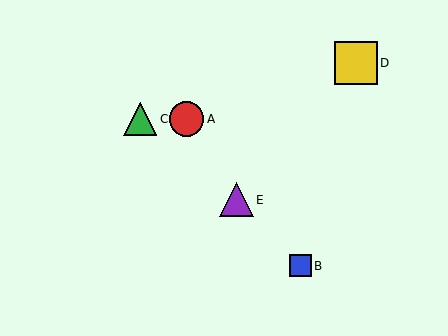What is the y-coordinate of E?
Object E is at y≈200.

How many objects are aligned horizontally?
2 objects (A, C) are aligned horizontally.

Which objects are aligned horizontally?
Objects A, C are aligned horizontally.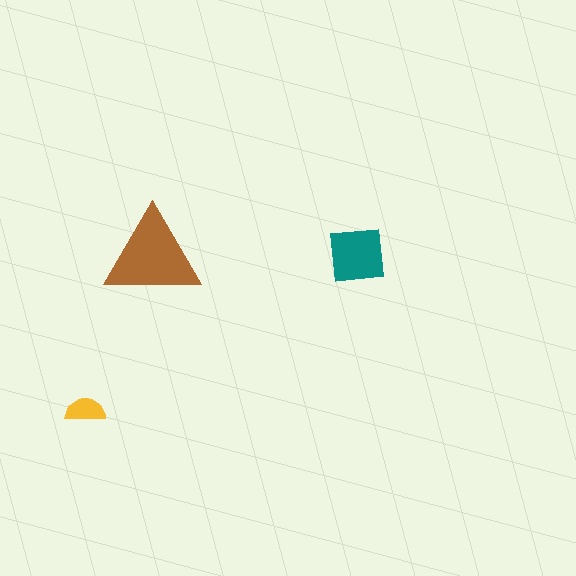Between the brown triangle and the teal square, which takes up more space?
The brown triangle.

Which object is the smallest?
The yellow semicircle.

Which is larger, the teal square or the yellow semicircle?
The teal square.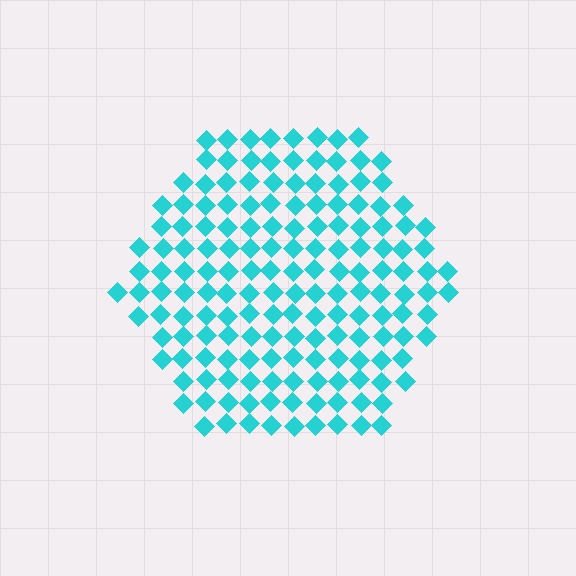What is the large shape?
The large shape is a hexagon.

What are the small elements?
The small elements are diamonds.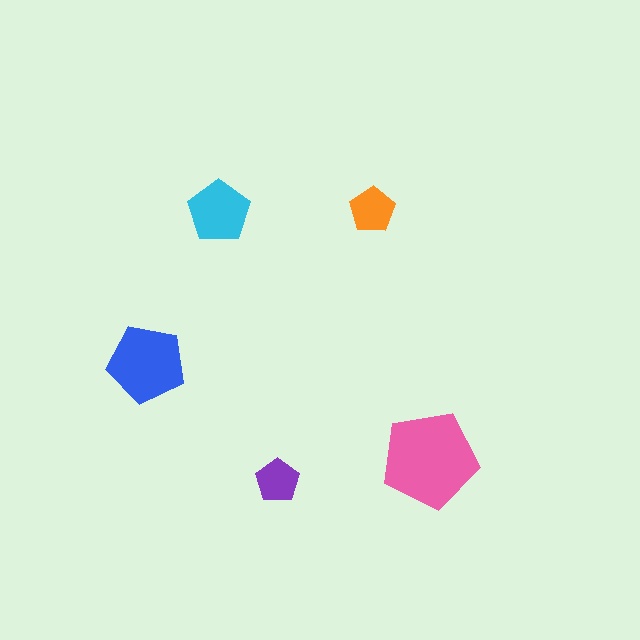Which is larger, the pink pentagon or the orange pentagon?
The pink one.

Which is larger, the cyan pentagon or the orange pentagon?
The cyan one.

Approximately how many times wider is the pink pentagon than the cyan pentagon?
About 1.5 times wider.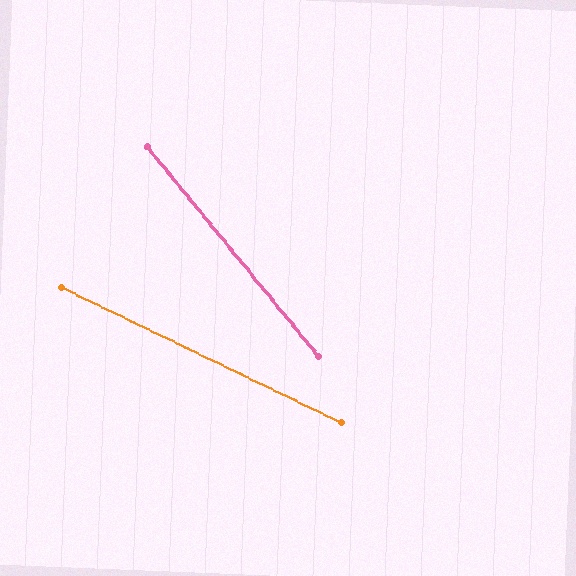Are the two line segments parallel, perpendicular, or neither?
Neither parallel nor perpendicular — they differ by about 25°.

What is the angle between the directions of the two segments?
Approximately 25 degrees.